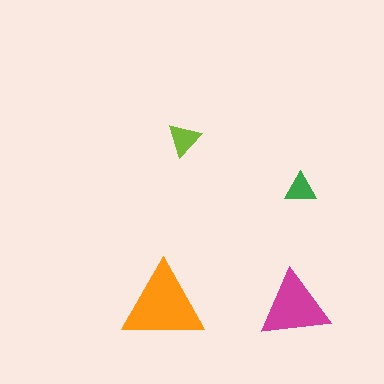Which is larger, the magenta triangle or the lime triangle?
The magenta one.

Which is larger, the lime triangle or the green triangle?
The lime one.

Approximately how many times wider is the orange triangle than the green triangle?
About 2.5 times wider.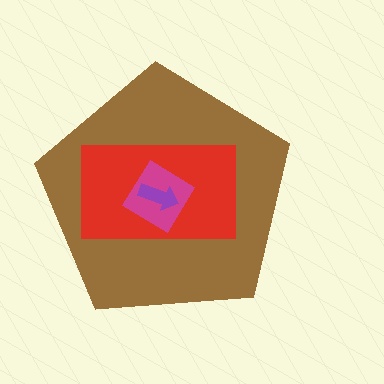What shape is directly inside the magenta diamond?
The purple arrow.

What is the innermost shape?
The purple arrow.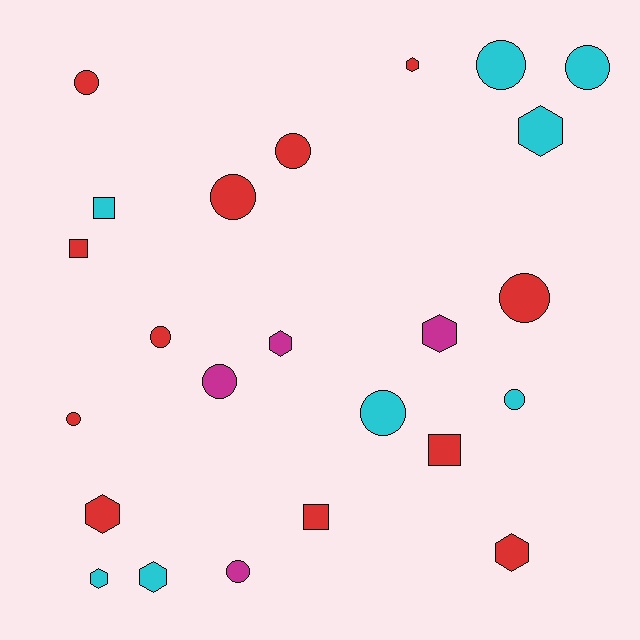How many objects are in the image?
There are 24 objects.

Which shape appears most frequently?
Circle, with 12 objects.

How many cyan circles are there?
There are 4 cyan circles.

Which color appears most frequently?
Red, with 12 objects.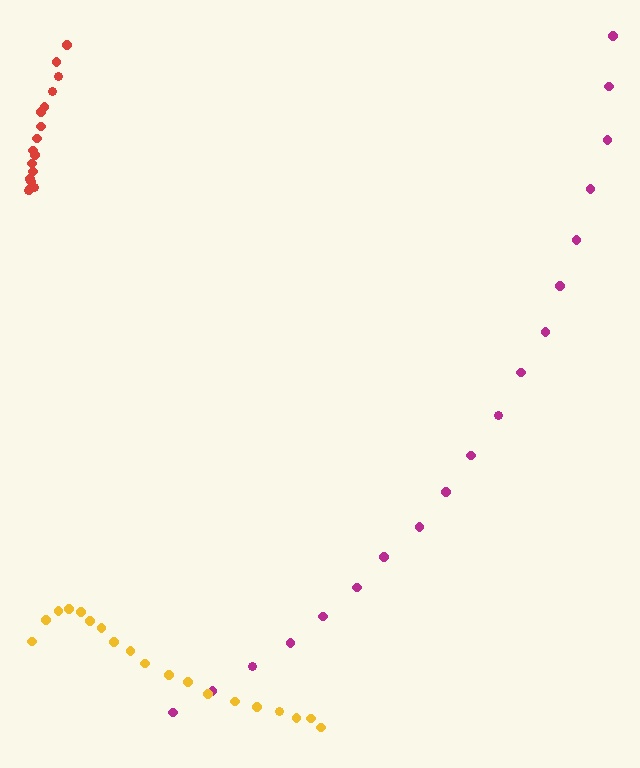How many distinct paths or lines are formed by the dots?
There are 3 distinct paths.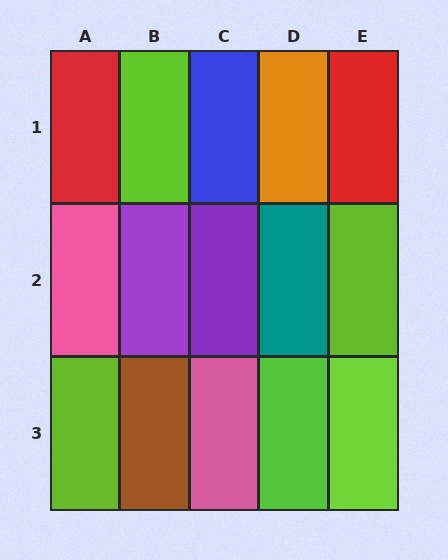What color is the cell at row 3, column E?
Lime.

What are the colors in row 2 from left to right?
Pink, purple, purple, teal, lime.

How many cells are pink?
2 cells are pink.